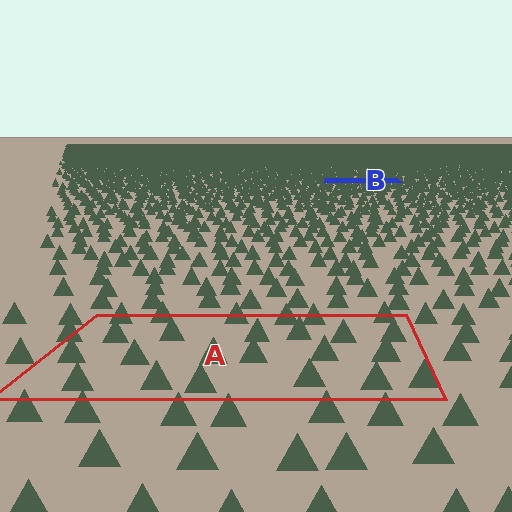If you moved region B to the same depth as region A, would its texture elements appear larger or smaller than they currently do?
They would appear larger. At a closer depth, the same texture elements are projected at a bigger on-screen size.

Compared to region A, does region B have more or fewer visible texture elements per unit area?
Region B has more texture elements per unit area — they are packed more densely because it is farther away.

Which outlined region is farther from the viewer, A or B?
Region B is farther from the viewer — the texture elements inside it appear smaller and more densely packed.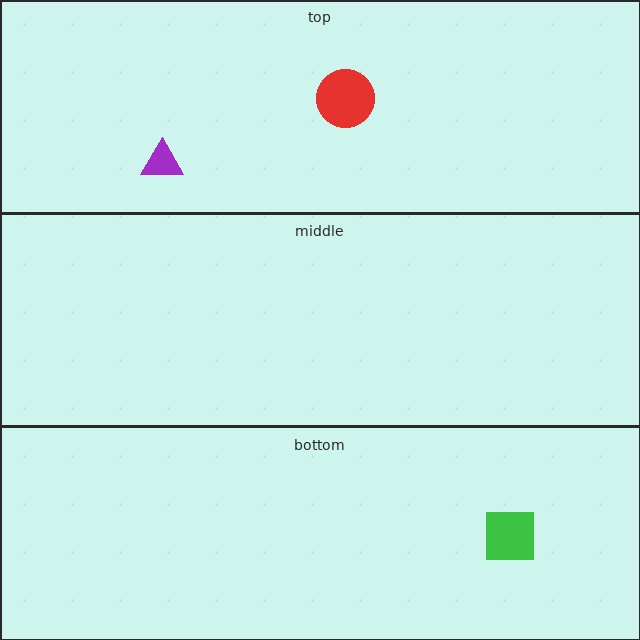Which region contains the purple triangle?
The top region.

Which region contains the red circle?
The top region.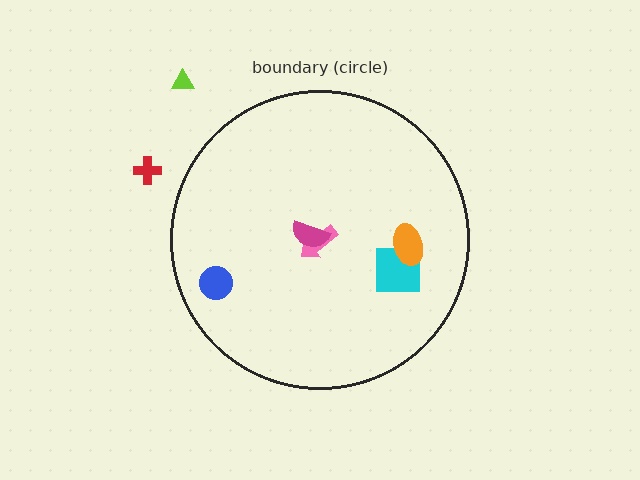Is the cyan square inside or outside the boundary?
Inside.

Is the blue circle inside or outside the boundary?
Inside.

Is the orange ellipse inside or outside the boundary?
Inside.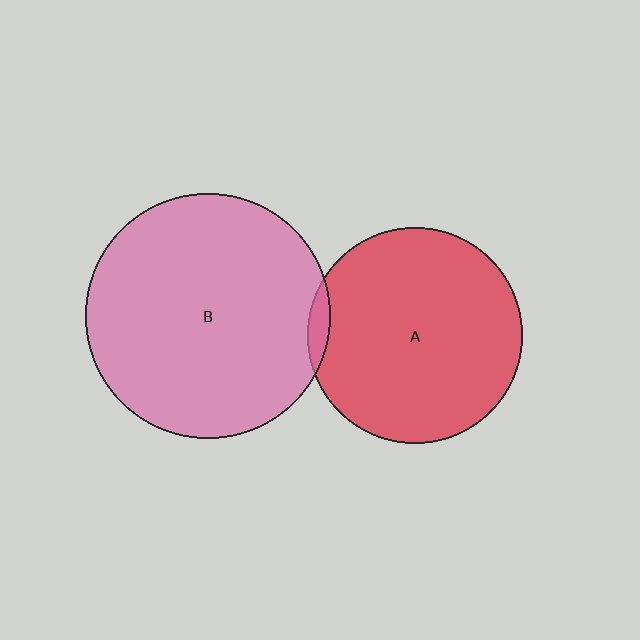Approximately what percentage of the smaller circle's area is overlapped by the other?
Approximately 5%.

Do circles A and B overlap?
Yes.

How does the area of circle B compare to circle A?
Approximately 1.3 times.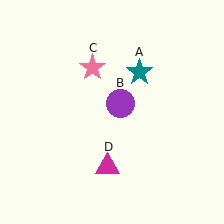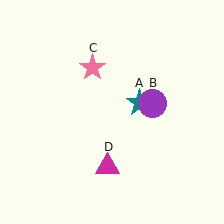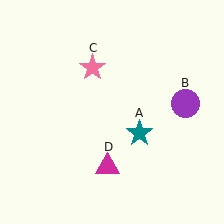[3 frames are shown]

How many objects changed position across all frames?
2 objects changed position: teal star (object A), purple circle (object B).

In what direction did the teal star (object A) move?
The teal star (object A) moved down.